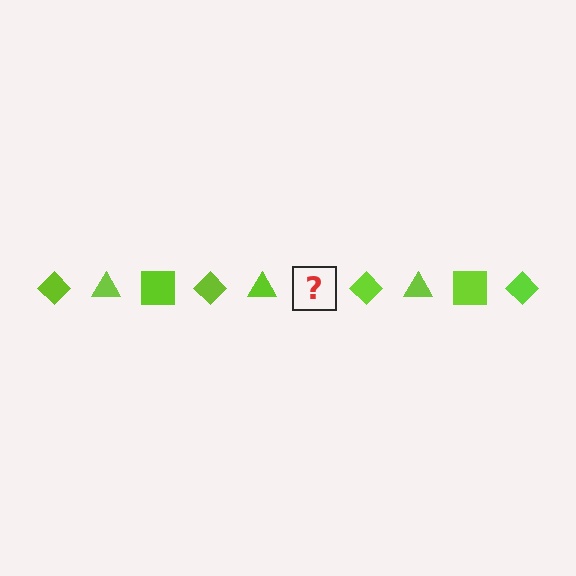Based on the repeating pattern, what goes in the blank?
The blank should be a lime square.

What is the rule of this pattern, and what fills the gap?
The rule is that the pattern cycles through diamond, triangle, square shapes in lime. The gap should be filled with a lime square.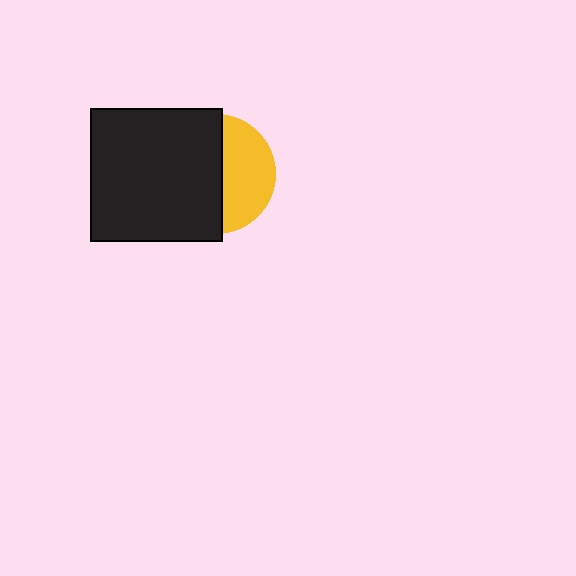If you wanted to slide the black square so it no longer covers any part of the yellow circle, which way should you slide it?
Slide it left — that is the most direct way to separate the two shapes.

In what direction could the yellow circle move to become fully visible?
The yellow circle could move right. That would shift it out from behind the black square entirely.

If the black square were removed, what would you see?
You would see the complete yellow circle.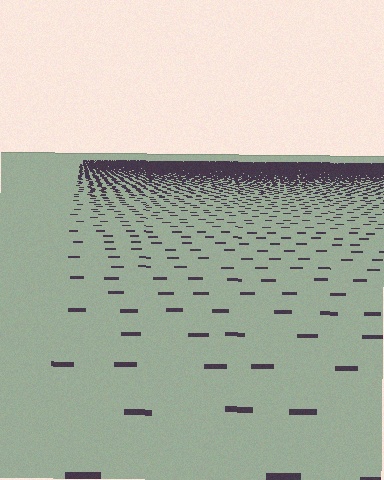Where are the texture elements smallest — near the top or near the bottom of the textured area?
Near the top.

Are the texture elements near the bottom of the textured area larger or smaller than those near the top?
Larger. Near the bottom, elements are closer to the viewer and appear at a bigger on-screen size.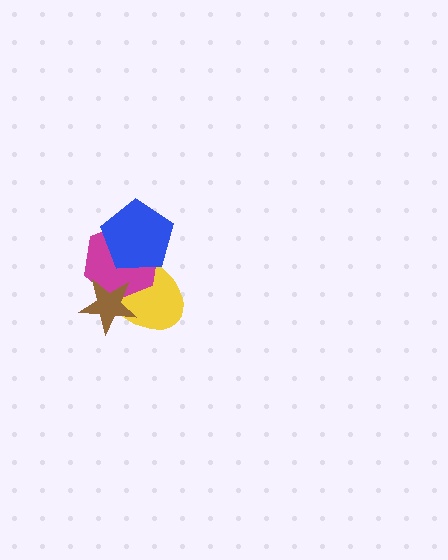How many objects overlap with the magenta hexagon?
3 objects overlap with the magenta hexagon.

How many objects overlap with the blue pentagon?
2 objects overlap with the blue pentagon.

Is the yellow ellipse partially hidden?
Yes, it is partially covered by another shape.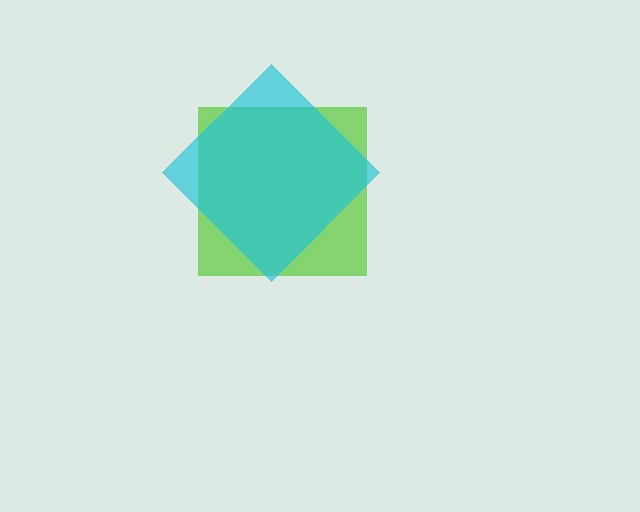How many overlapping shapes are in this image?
There are 2 overlapping shapes in the image.